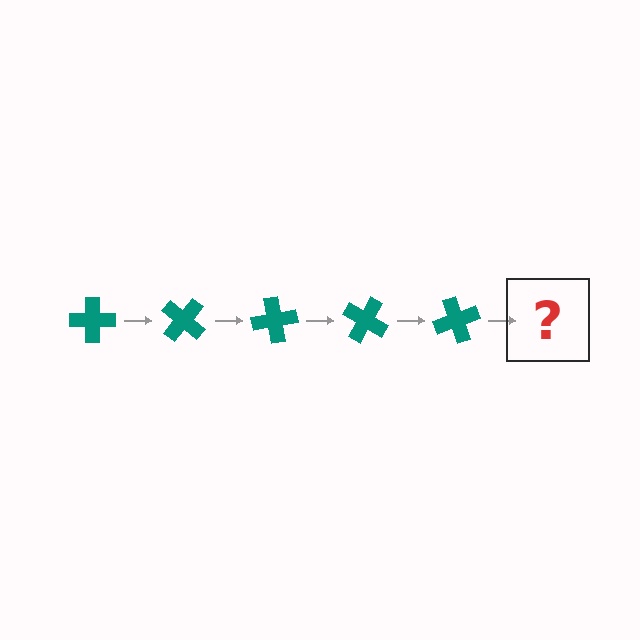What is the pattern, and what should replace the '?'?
The pattern is that the cross rotates 40 degrees each step. The '?' should be a teal cross rotated 200 degrees.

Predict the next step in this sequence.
The next step is a teal cross rotated 200 degrees.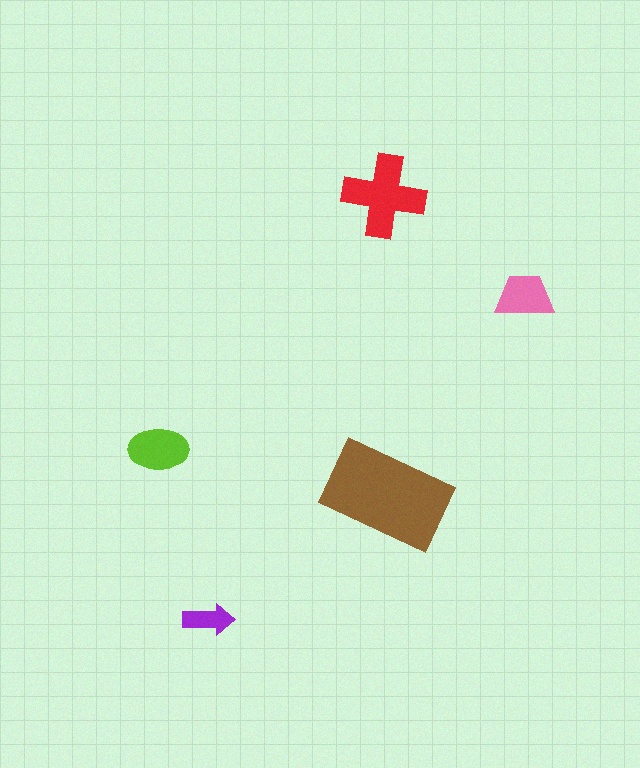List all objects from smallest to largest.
The purple arrow, the pink trapezoid, the lime ellipse, the red cross, the brown rectangle.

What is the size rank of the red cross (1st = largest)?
2nd.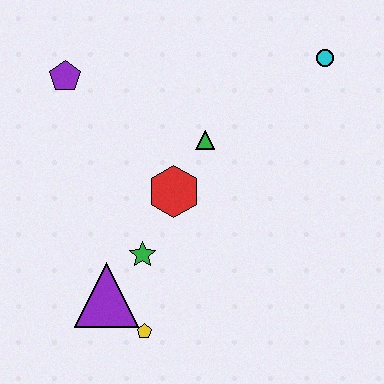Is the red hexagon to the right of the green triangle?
No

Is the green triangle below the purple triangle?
No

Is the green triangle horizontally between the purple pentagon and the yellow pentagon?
No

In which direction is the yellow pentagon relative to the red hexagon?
The yellow pentagon is below the red hexagon.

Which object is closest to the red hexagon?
The green triangle is closest to the red hexagon.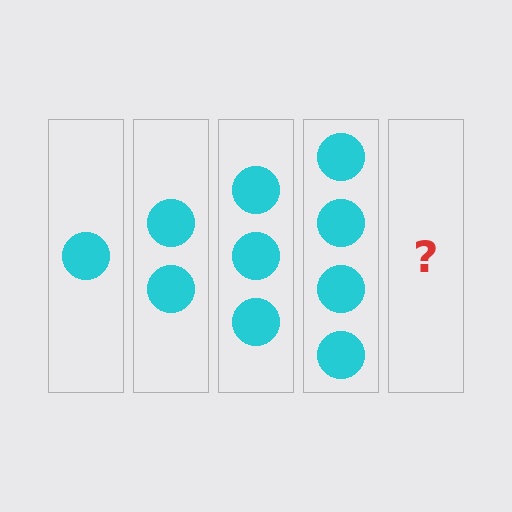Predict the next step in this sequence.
The next step is 5 circles.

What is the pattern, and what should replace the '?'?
The pattern is that each step adds one more circle. The '?' should be 5 circles.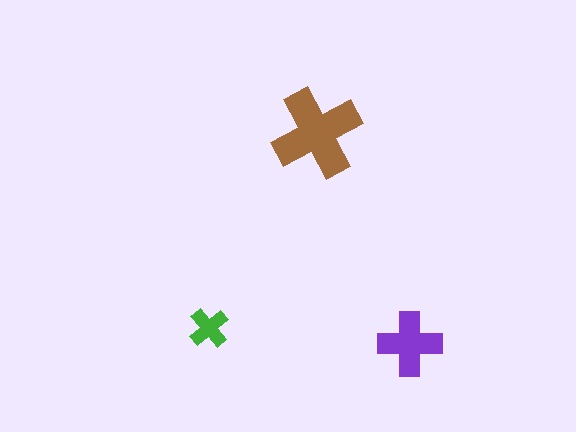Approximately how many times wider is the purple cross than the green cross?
About 1.5 times wider.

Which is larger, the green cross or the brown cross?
The brown one.